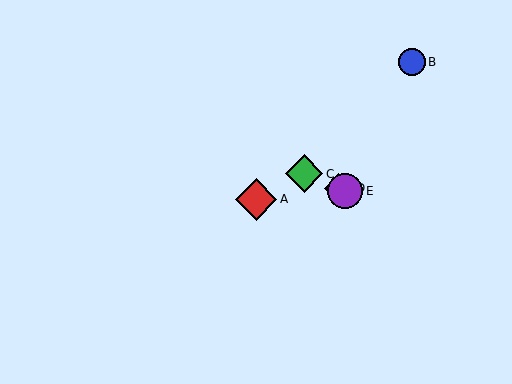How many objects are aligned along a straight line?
3 objects (C, D, E) are aligned along a straight line.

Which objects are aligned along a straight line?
Objects C, D, E are aligned along a straight line.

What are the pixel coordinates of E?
Object E is at (345, 191).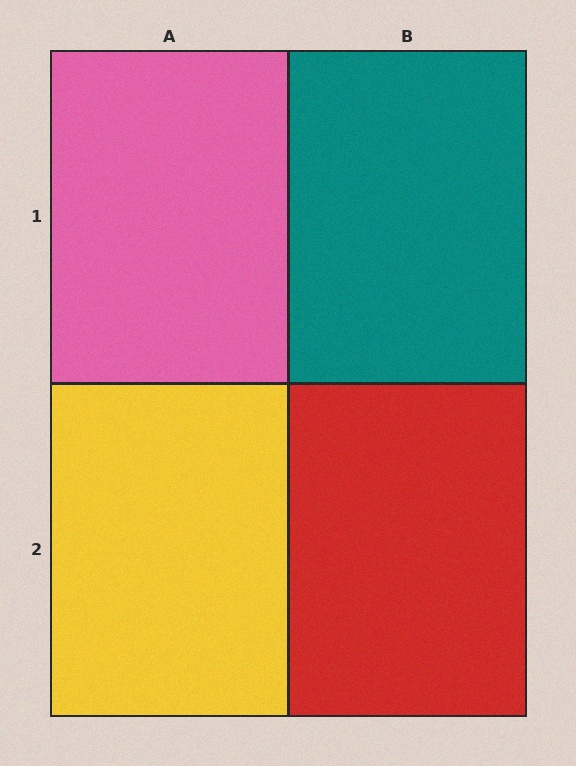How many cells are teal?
1 cell is teal.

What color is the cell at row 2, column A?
Yellow.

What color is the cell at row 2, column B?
Red.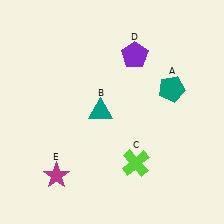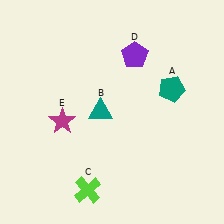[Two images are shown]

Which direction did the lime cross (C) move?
The lime cross (C) moved left.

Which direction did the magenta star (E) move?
The magenta star (E) moved up.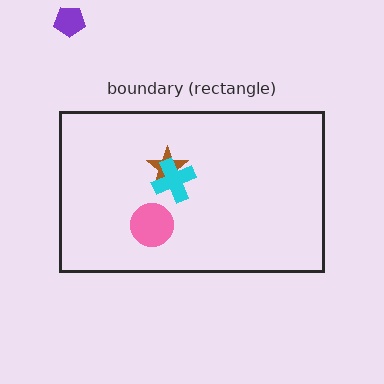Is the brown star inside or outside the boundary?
Inside.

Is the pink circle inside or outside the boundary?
Inside.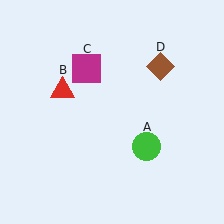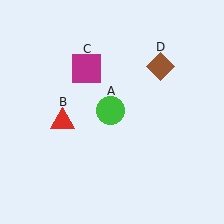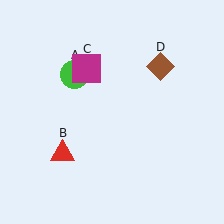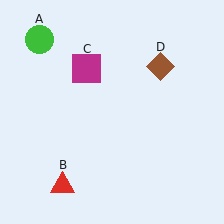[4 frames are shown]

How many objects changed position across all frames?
2 objects changed position: green circle (object A), red triangle (object B).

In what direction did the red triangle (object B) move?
The red triangle (object B) moved down.